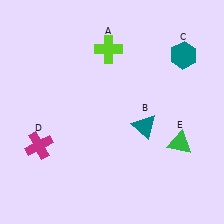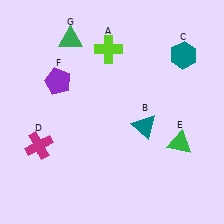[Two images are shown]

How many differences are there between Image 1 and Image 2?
There are 2 differences between the two images.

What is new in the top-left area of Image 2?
A green triangle (G) was added in the top-left area of Image 2.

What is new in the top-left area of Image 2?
A purple pentagon (F) was added in the top-left area of Image 2.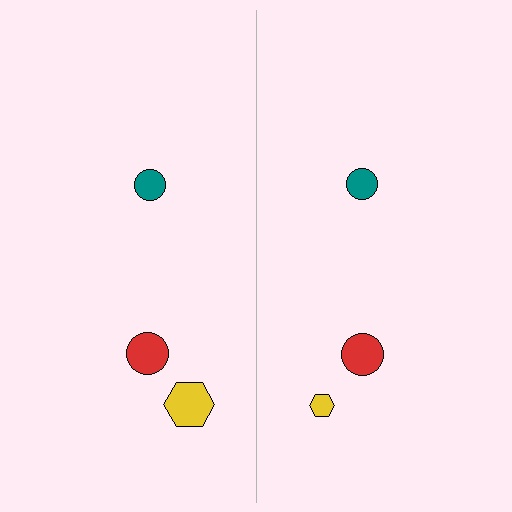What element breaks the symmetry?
The yellow hexagon on the right side has a different size than its mirror counterpart.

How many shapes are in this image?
There are 6 shapes in this image.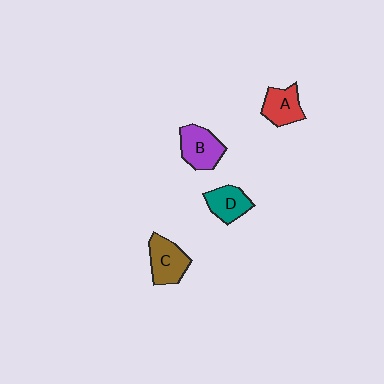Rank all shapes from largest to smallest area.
From largest to smallest: B (purple), C (brown), A (red), D (teal).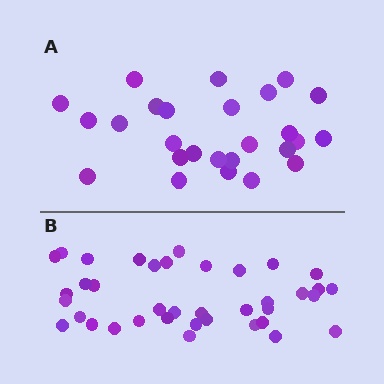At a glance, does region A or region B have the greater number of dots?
Region B (the bottom region) has more dots.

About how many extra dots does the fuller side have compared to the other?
Region B has roughly 12 or so more dots than region A.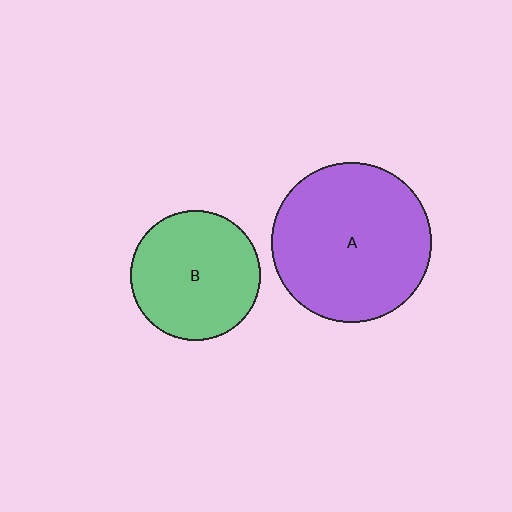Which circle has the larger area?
Circle A (purple).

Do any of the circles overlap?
No, none of the circles overlap.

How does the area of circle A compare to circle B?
Approximately 1.5 times.